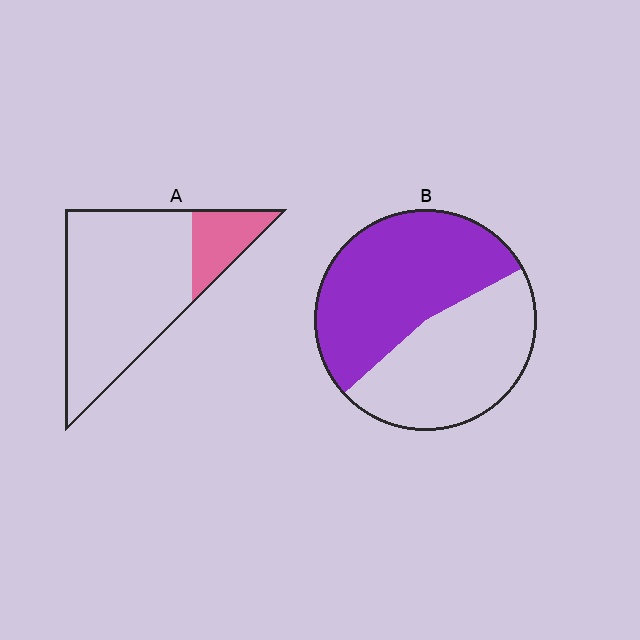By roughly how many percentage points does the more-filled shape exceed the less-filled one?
By roughly 35 percentage points (B over A).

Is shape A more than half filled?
No.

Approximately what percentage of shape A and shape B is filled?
A is approximately 20% and B is approximately 55%.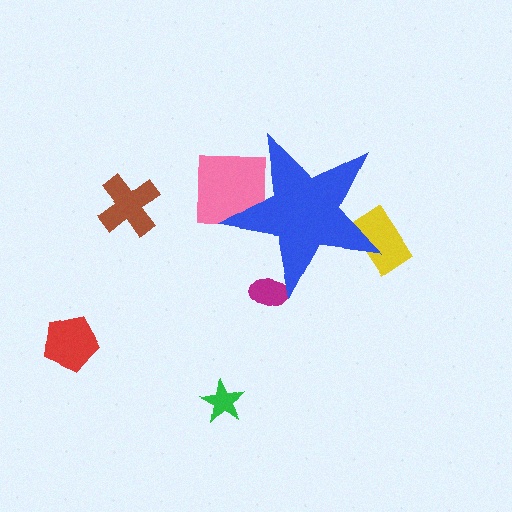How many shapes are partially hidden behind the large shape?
3 shapes are partially hidden.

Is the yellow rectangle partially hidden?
Yes, the yellow rectangle is partially hidden behind the blue star.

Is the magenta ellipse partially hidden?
Yes, the magenta ellipse is partially hidden behind the blue star.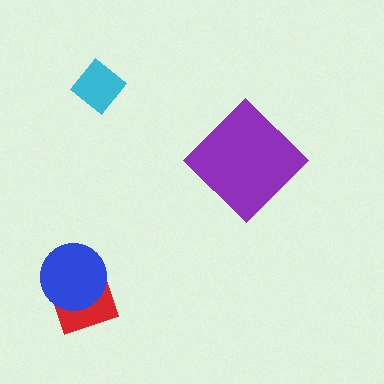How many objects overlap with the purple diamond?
0 objects overlap with the purple diamond.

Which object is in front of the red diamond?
The blue circle is in front of the red diamond.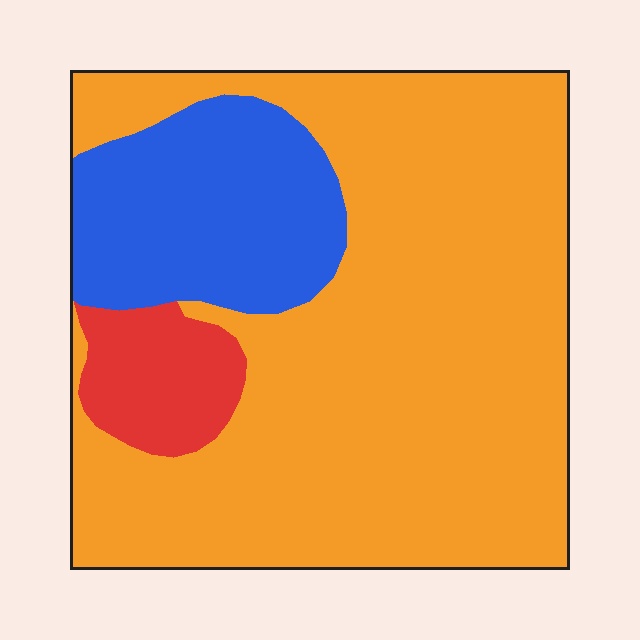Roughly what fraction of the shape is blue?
Blue takes up about one fifth (1/5) of the shape.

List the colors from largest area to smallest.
From largest to smallest: orange, blue, red.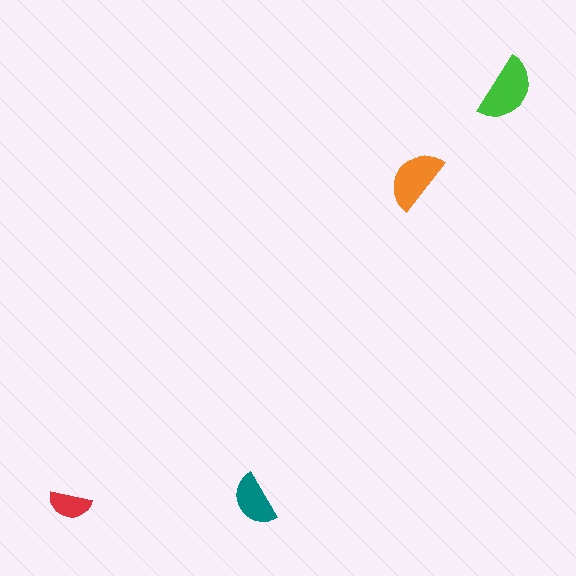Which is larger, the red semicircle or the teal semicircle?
The teal one.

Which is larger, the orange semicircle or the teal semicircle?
The orange one.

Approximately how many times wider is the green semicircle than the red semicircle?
About 1.5 times wider.